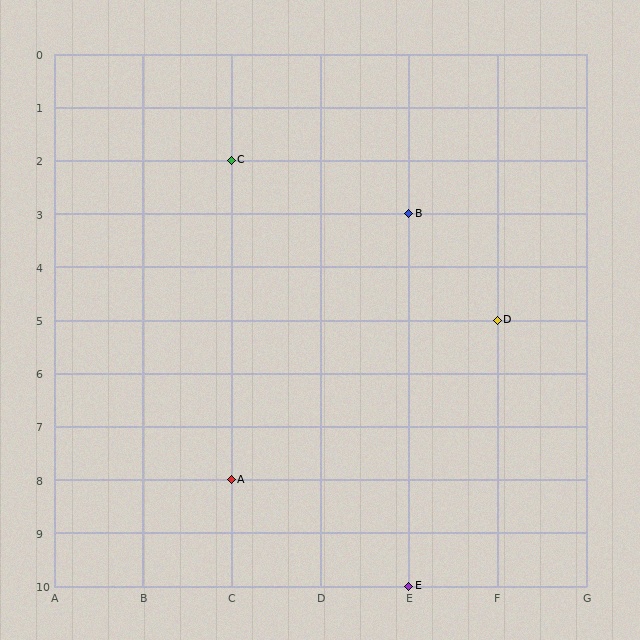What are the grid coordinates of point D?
Point D is at grid coordinates (F, 5).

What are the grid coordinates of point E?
Point E is at grid coordinates (E, 10).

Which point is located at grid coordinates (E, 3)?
Point B is at (E, 3).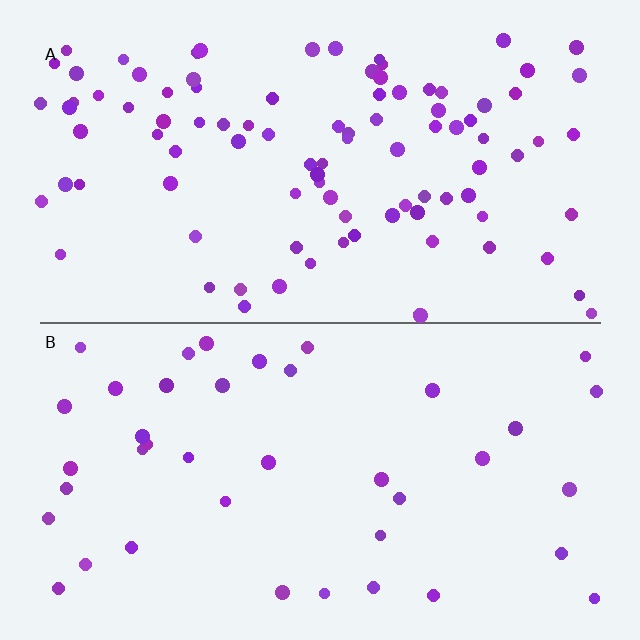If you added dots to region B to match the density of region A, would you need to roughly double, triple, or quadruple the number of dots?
Approximately double.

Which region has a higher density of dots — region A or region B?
A (the top).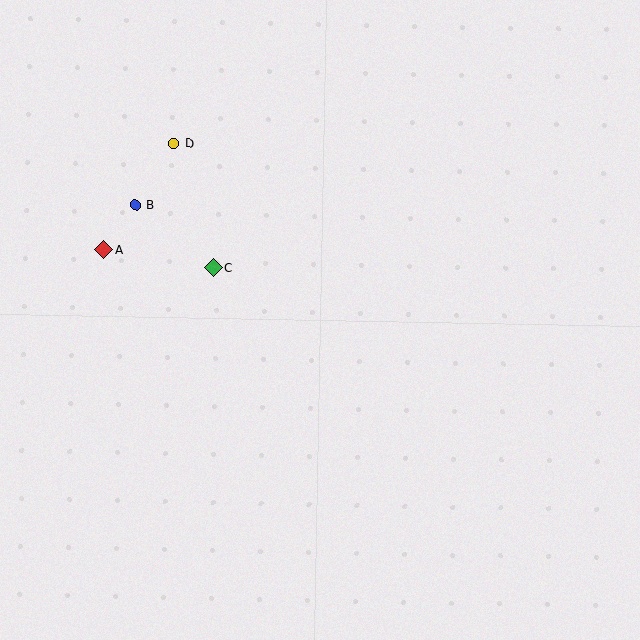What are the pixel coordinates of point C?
Point C is at (213, 268).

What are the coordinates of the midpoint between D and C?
The midpoint between D and C is at (194, 206).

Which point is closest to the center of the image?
Point C at (213, 268) is closest to the center.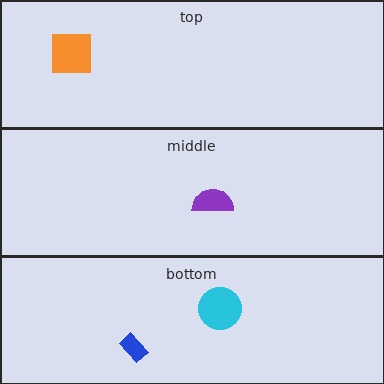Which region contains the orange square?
The top region.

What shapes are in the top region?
The orange square.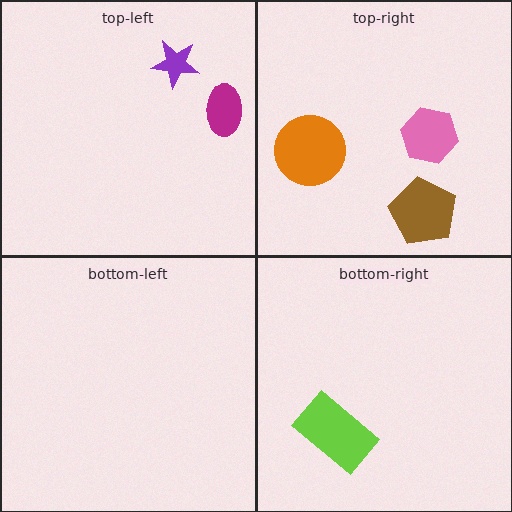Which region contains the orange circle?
The top-right region.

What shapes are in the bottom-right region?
The lime rectangle.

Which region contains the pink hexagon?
The top-right region.